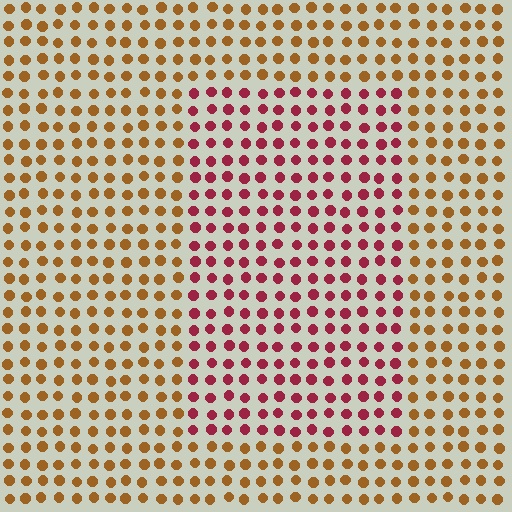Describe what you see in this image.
The image is filled with small brown elements in a uniform arrangement. A rectangle-shaped region is visible where the elements are tinted to a slightly different hue, forming a subtle color boundary.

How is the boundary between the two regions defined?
The boundary is defined purely by a slight shift in hue (about 48 degrees). Spacing, size, and orientation are identical on both sides.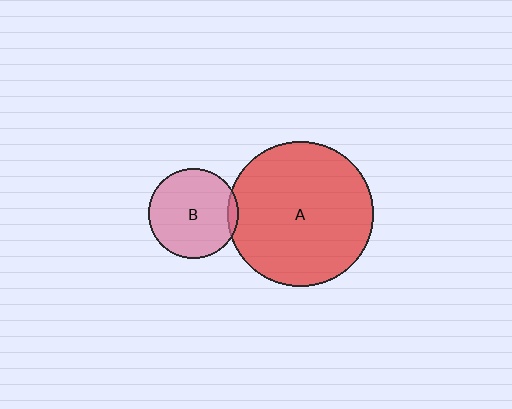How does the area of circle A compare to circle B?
Approximately 2.6 times.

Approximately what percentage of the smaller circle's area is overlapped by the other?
Approximately 5%.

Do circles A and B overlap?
Yes.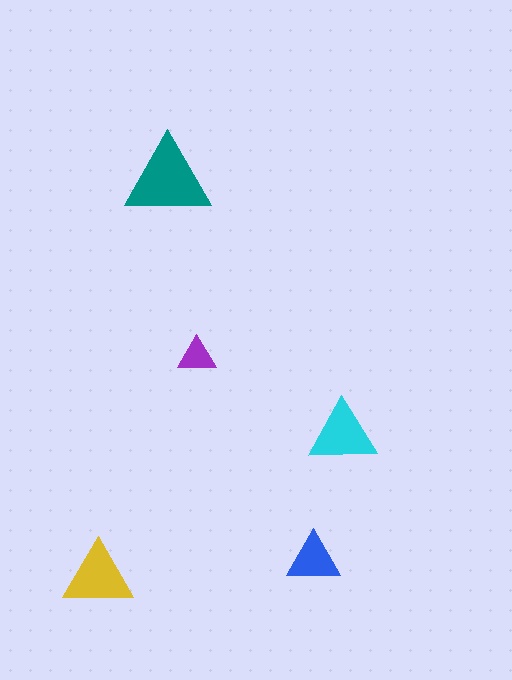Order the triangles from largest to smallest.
the teal one, the yellow one, the cyan one, the blue one, the purple one.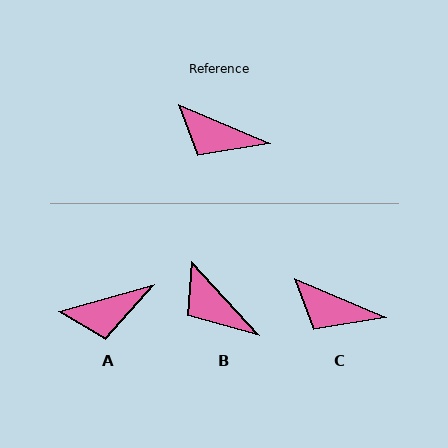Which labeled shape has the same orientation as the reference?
C.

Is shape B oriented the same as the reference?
No, it is off by about 24 degrees.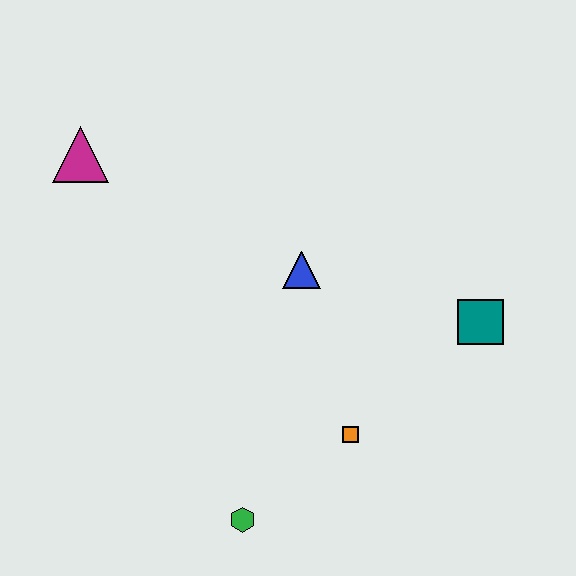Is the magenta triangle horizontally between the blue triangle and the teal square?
No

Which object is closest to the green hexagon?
The orange square is closest to the green hexagon.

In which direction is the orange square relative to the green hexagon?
The orange square is to the right of the green hexagon.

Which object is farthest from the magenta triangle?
The teal square is farthest from the magenta triangle.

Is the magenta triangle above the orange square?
Yes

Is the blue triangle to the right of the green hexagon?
Yes